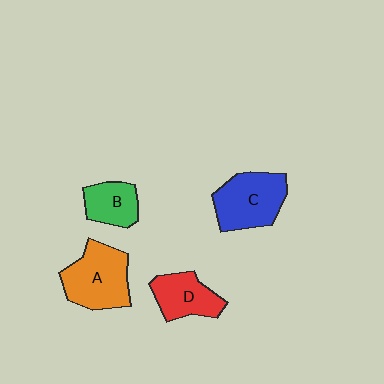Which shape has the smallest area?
Shape B (green).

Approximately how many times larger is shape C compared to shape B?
Approximately 1.6 times.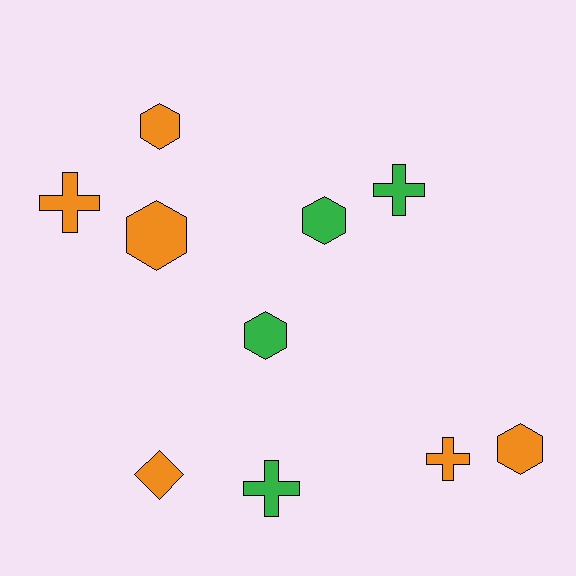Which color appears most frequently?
Orange, with 6 objects.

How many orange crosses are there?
There are 2 orange crosses.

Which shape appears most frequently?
Hexagon, with 5 objects.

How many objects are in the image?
There are 10 objects.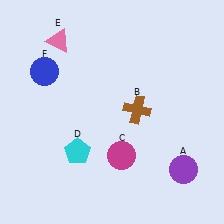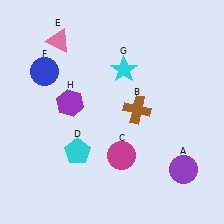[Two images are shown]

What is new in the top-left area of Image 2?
A purple hexagon (H) was added in the top-left area of Image 2.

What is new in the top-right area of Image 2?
A cyan star (G) was added in the top-right area of Image 2.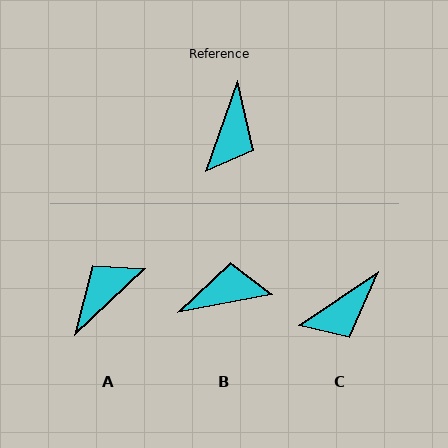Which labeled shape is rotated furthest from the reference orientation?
A, about 152 degrees away.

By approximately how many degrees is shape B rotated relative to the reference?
Approximately 120 degrees counter-clockwise.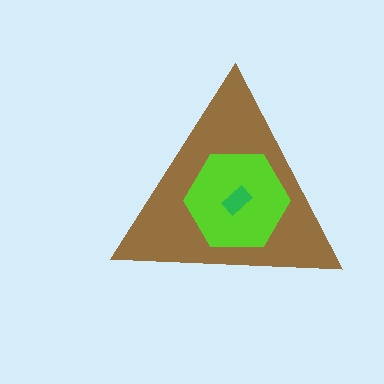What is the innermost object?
The green rectangle.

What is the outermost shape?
The brown triangle.